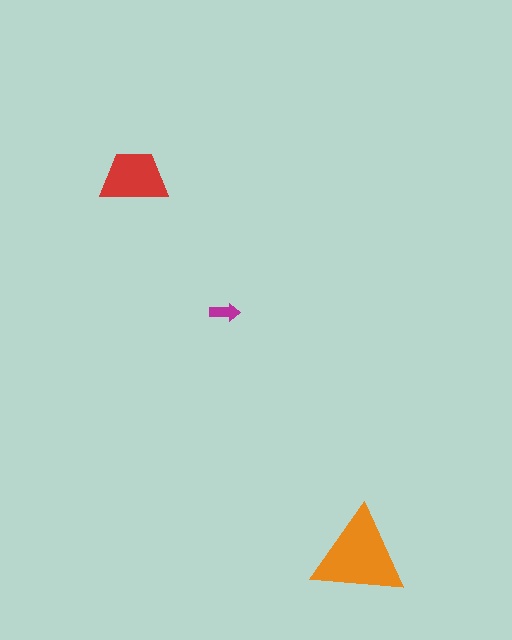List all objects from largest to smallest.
The orange triangle, the red trapezoid, the magenta arrow.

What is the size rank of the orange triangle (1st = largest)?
1st.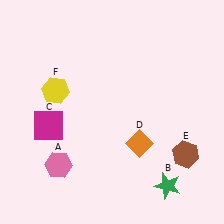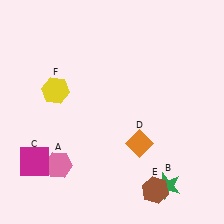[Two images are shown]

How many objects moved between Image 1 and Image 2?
2 objects moved between the two images.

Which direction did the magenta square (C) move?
The magenta square (C) moved down.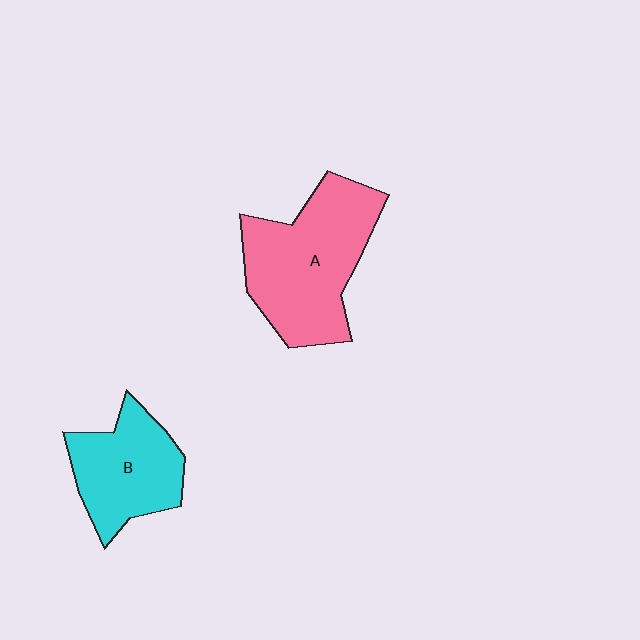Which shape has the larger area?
Shape A (pink).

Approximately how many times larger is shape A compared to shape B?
Approximately 1.5 times.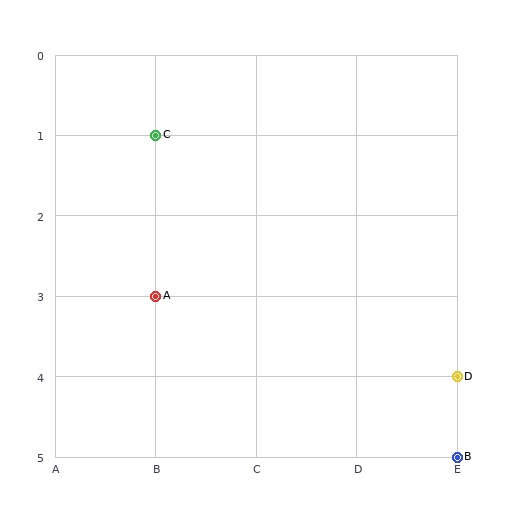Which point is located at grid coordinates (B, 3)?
Point A is at (B, 3).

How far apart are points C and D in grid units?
Points C and D are 3 columns and 3 rows apart (about 4.2 grid units diagonally).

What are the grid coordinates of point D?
Point D is at grid coordinates (E, 4).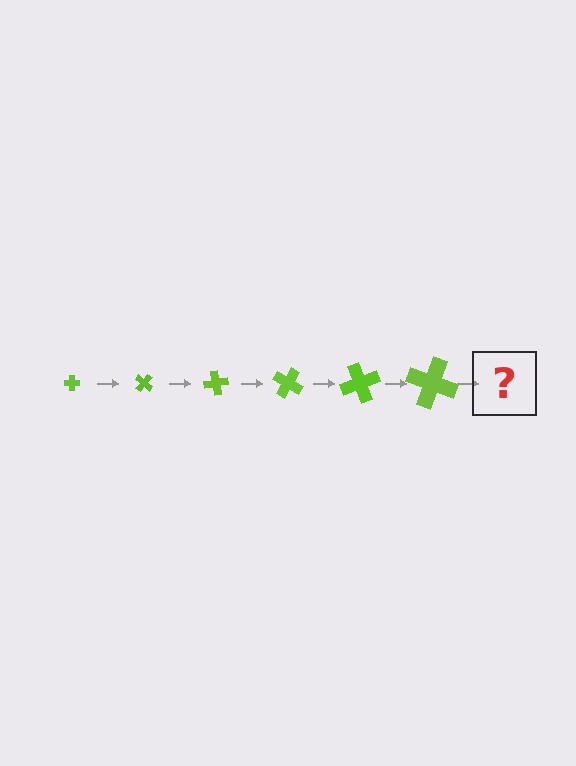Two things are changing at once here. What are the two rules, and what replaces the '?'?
The two rules are that the cross grows larger each step and it rotates 40 degrees each step. The '?' should be a cross, larger than the previous one and rotated 240 degrees from the start.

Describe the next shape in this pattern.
It should be a cross, larger than the previous one and rotated 240 degrees from the start.